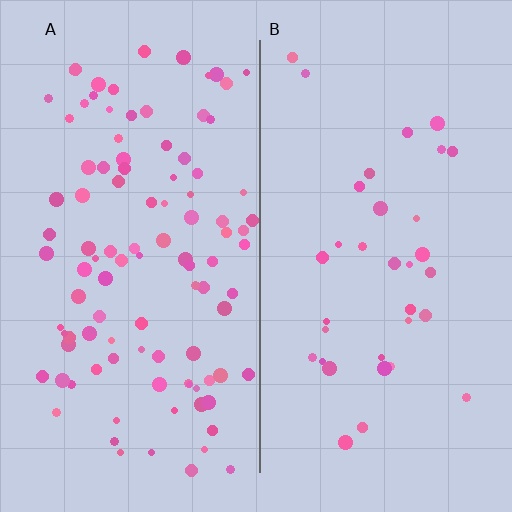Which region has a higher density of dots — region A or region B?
A (the left).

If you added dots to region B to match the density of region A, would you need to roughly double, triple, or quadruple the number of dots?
Approximately triple.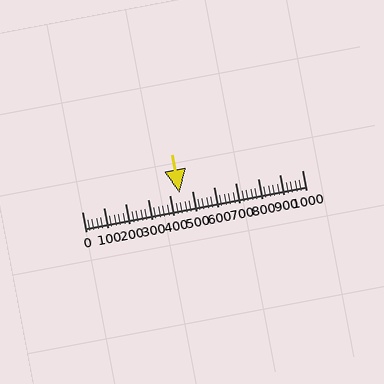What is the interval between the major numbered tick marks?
The major tick marks are spaced 100 units apart.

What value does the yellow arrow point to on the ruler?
The yellow arrow points to approximately 442.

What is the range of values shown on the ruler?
The ruler shows values from 0 to 1000.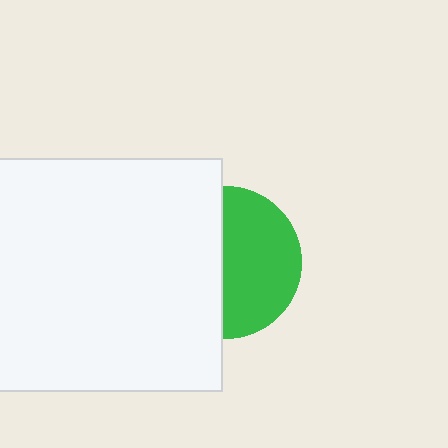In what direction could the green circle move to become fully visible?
The green circle could move right. That would shift it out from behind the white square entirely.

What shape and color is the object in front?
The object in front is a white square.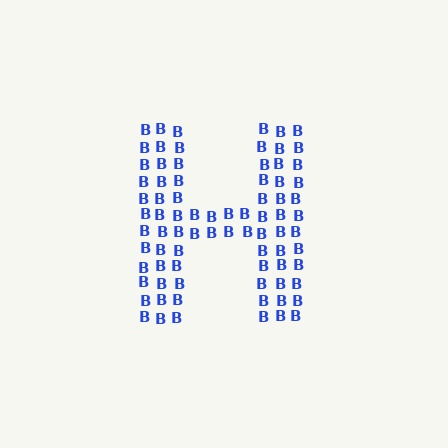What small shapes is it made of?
It is made of small letter B's.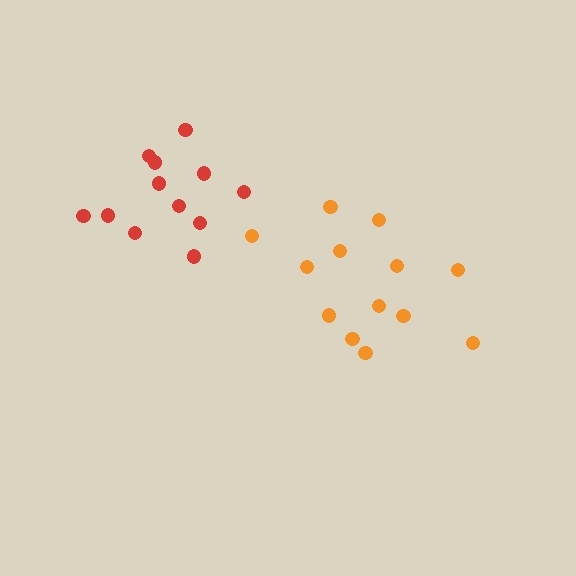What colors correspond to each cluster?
The clusters are colored: red, orange.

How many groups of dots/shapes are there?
There are 2 groups.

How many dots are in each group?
Group 1: 12 dots, Group 2: 13 dots (25 total).